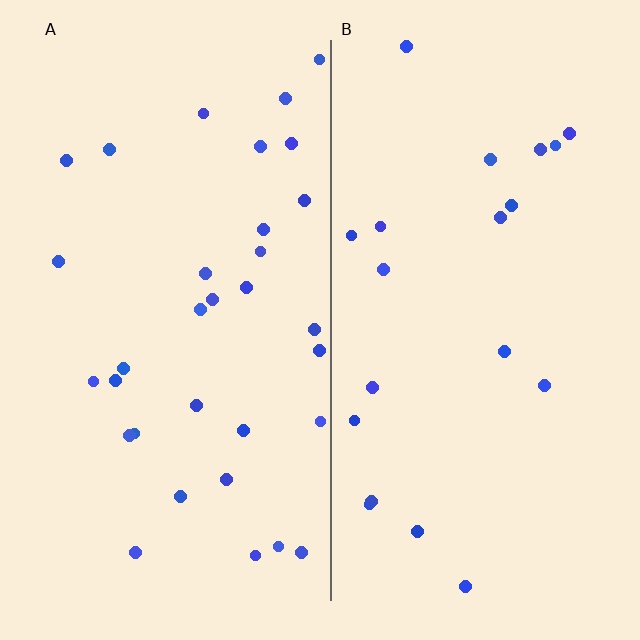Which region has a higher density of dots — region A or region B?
A (the left).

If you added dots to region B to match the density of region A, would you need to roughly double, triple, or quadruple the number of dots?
Approximately double.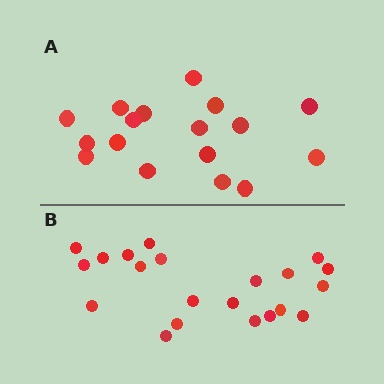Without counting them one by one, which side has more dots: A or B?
Region B (the bottom region) has more dots.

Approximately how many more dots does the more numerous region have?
Region B has about 4 more dots than region A.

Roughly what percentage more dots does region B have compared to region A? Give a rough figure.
About 25% more.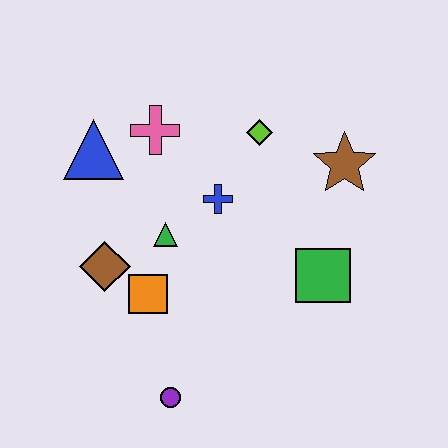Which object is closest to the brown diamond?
The orange square is closest to the brown diamond.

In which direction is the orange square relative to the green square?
The orange square is to the left of the green square.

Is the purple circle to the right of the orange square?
Yes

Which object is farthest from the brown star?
The purple circle is farthest from the brown star.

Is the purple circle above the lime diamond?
No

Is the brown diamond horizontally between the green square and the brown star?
No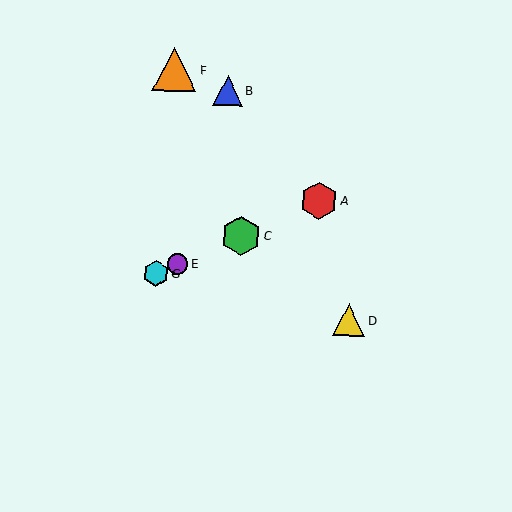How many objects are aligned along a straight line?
4 objects (A, C, E, G) are aligned along a straight line.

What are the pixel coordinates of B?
Object B is at (228, 91).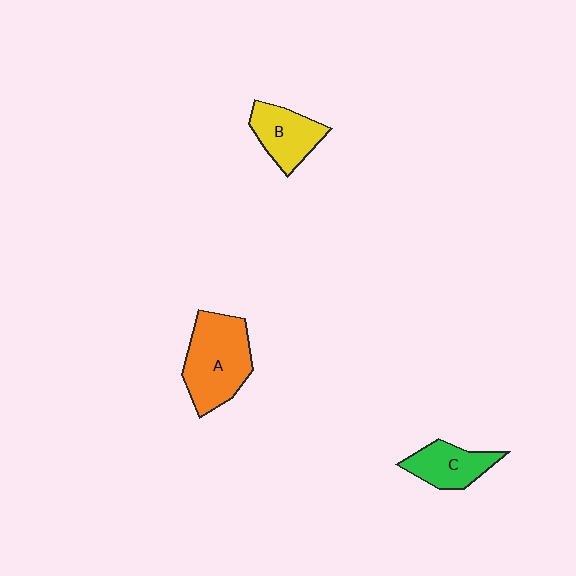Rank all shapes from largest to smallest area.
From largest to smallest: A (orange), B (yellow), C (green).